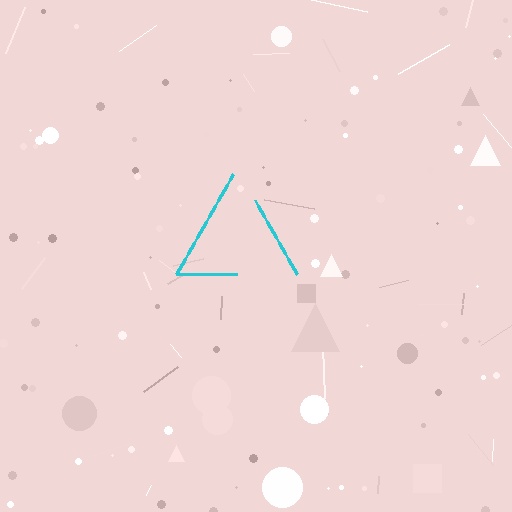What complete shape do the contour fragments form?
The contour fragments form a triangle.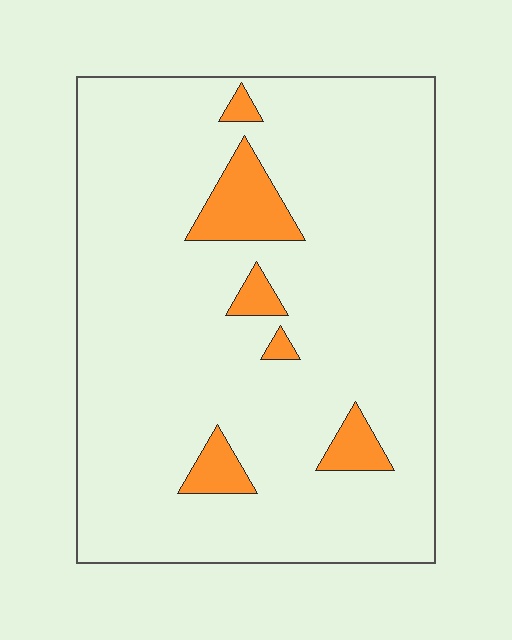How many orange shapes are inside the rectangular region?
6.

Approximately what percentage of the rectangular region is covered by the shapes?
Approximately 10%.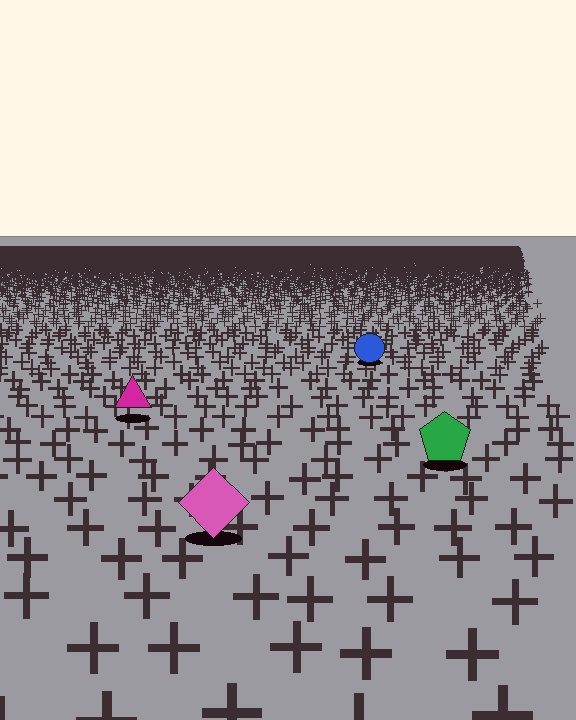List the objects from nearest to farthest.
From nearest to farthest: the pink diamond, the green pentagon, the magenta triangle, the blue circle.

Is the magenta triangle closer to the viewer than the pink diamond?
No. The pink diamond is closer — you can tell from the texture gradient: the ground texture is coarser near it.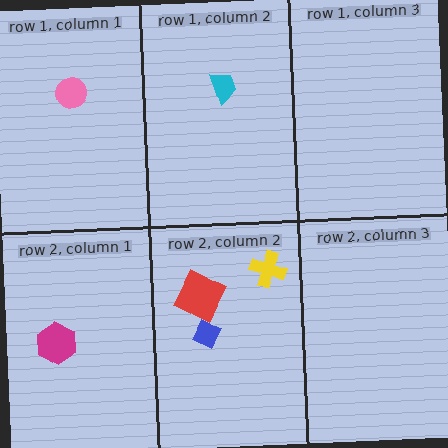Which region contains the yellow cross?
The row 2, column 2 region.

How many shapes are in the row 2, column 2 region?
3.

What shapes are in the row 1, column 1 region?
The pink circle.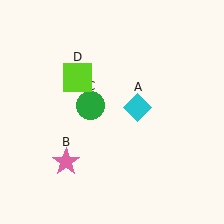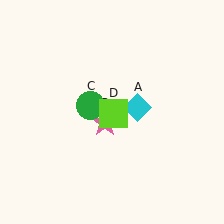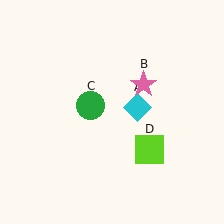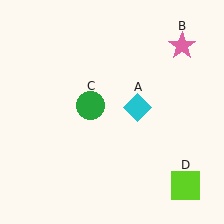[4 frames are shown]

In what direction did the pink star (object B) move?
The pink star (object B) moved up and to the right.